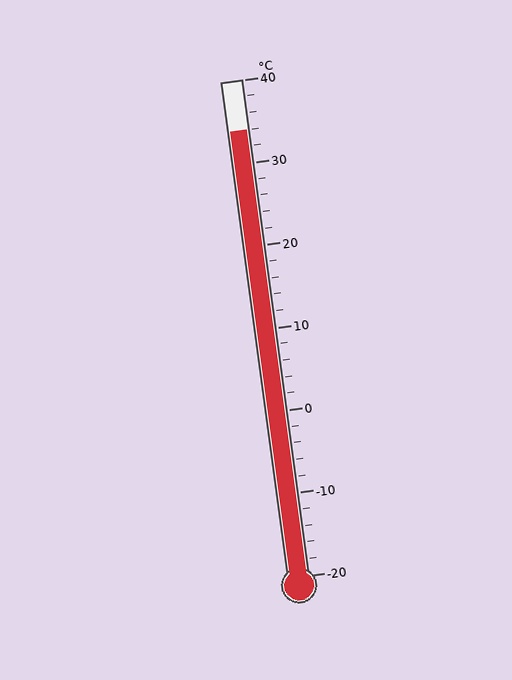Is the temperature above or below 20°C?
The temperature is above 20°C.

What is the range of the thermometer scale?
The thermometer scale ranges from -20°C to 40°C.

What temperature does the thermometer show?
The thermometer shows approximately 34°C.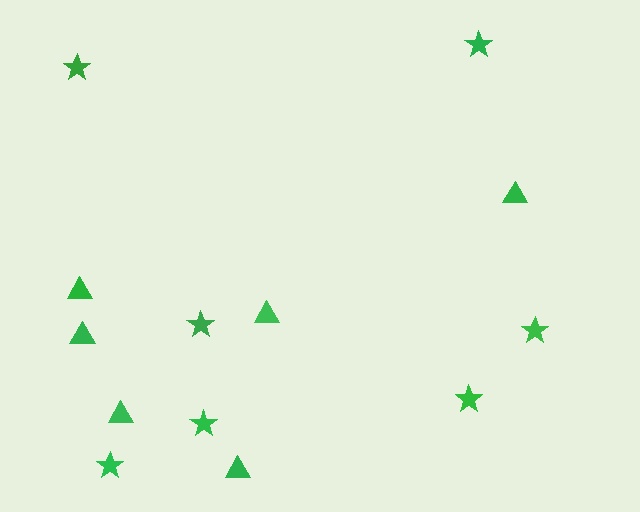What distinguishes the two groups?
There are 2 groups: one group of stars (7) and one group of triangles (6).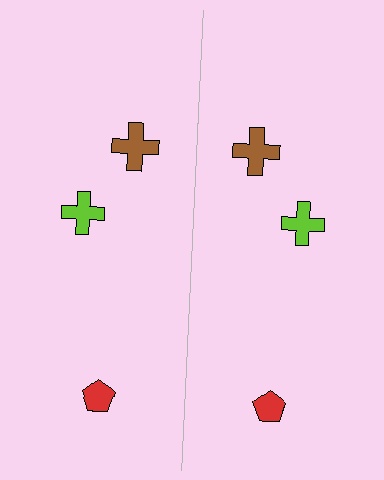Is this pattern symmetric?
Yes, this pattern has bilateral (reflection) symmetry.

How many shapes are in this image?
There are 6 shapes in this image.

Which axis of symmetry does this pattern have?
The pattern has a vertical axis of symmetry running through the center of the image.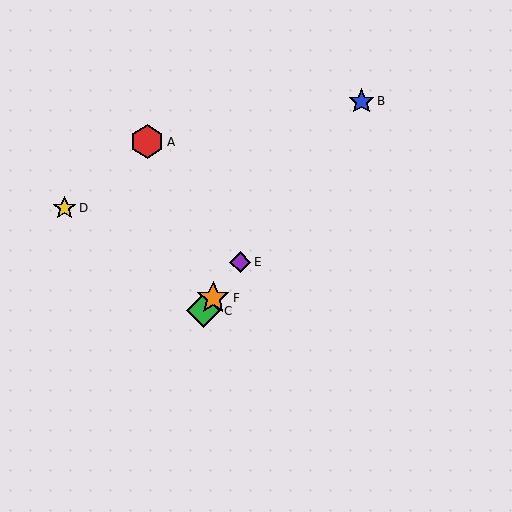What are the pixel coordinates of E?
Object E is at (240, 262).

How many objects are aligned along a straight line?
4 objects (B, C, E, F) are aligned along a straight line.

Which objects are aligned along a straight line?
Objects B, C, E, F are aligned along a straight line.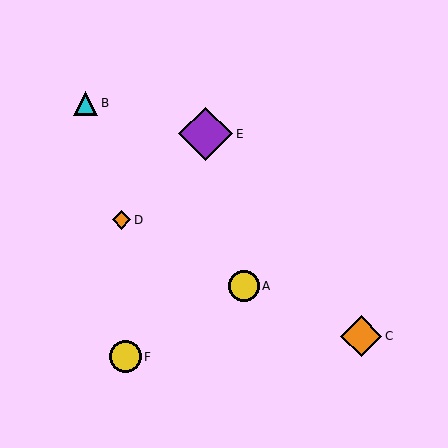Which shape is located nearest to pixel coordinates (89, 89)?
The cyan triangle (labeled B) at (86, 103) is nearest to that location.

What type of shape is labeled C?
Shape C is an orange diamond.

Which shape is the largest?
The purple diamond (labeled E) is the largest.